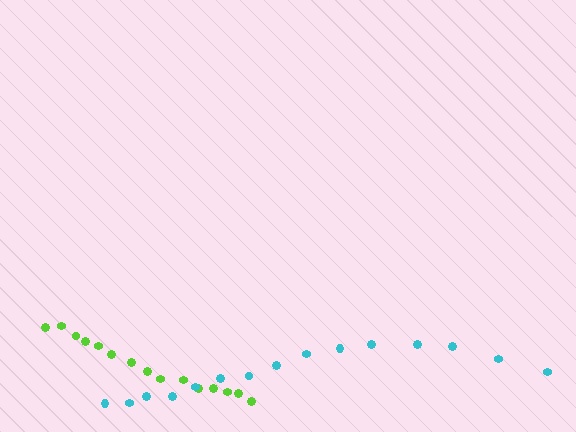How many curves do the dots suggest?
There are 2 distinct paths.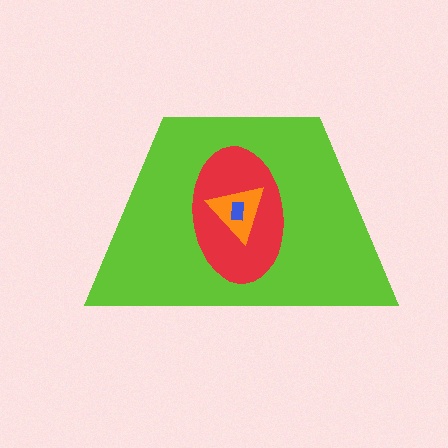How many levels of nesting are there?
4.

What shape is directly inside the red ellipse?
The orange triangle.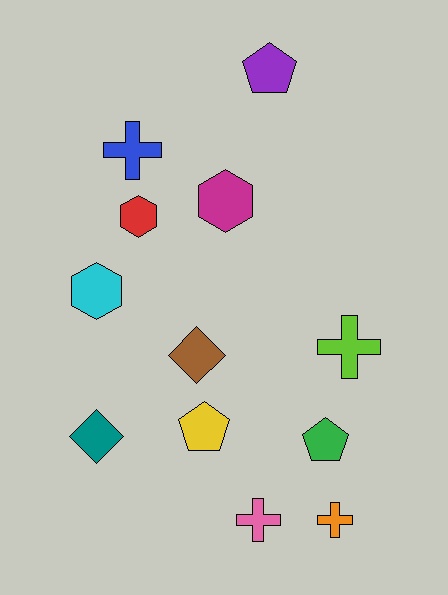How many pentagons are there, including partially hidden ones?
There are 3 pentagons.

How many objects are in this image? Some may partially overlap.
There are 12 objects.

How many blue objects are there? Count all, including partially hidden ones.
There is 1 blue object.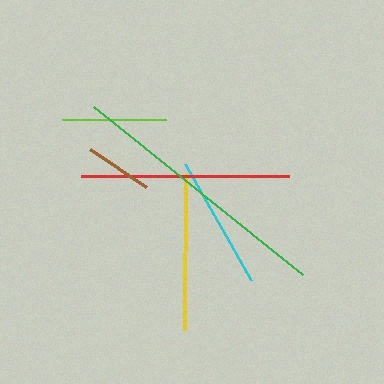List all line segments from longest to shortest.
From longest to shortest: green, red, yellow, cyan, lime, brown.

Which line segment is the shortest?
The brown line is the shortest at approximately 67 pixels.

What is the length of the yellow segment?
The yellow segment is approximately 156 pixels long.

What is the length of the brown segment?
The brown segment is approximately 67 pixels long.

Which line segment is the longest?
The green line is the longest at approximately 268 pixels.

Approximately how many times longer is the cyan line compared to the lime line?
The cyan line is approximately 1.3 times the length of the lime line.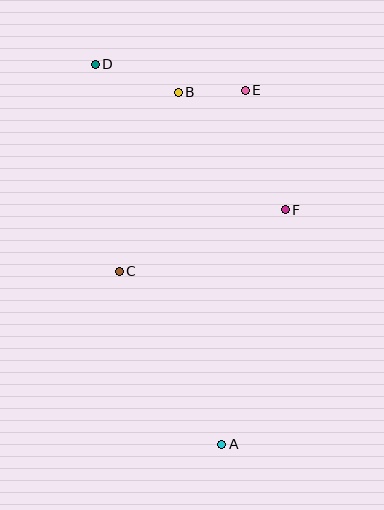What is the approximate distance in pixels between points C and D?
The distance between C and D is approximately 209 pixels.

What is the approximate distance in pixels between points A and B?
The distance between A and B is approximately 355 pixels.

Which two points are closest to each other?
Points B and E are closest to each other.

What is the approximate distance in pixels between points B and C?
The distance between B and C is approximately 189 pixels.